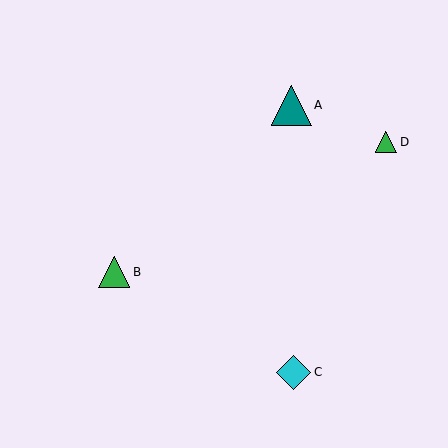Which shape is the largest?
The teal triangle (labeled A) is the largest.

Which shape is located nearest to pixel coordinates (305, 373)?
The cyan diamond (labeled C) at (293, 372) is nearest to that location.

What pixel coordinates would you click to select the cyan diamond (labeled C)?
Click at (293, 372) to select the cyan diamond C.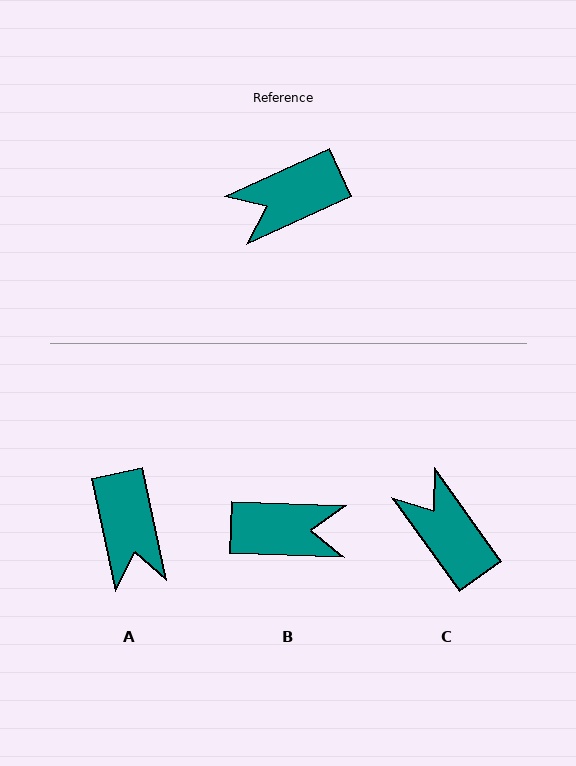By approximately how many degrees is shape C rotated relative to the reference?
Approximately 79 degrees clockwise.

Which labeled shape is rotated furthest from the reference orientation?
B, about 153 degrees away.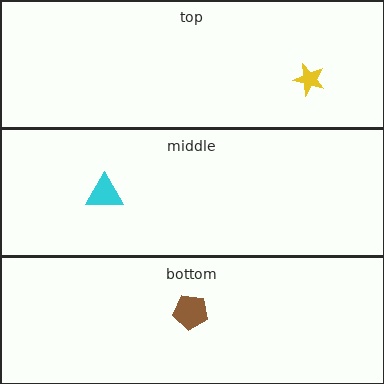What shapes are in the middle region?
The cyan triangle.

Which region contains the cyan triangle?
The middle region.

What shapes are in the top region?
The yellow star.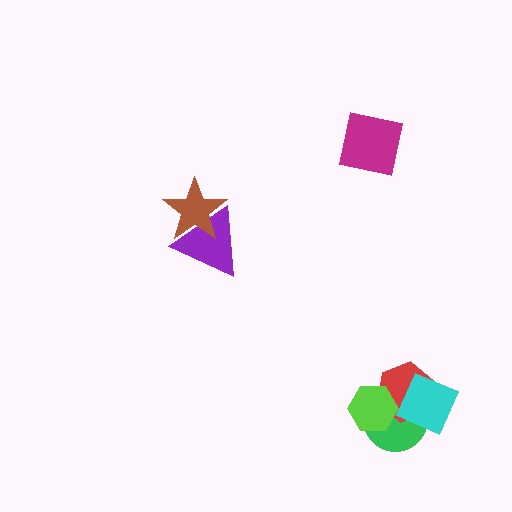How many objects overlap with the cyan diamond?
2 objects overlap with the cyan diamond.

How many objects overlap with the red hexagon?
3 objects overlap with the red hexagon.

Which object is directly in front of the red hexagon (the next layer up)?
The lime hexagon is directly in front of the red hexagon.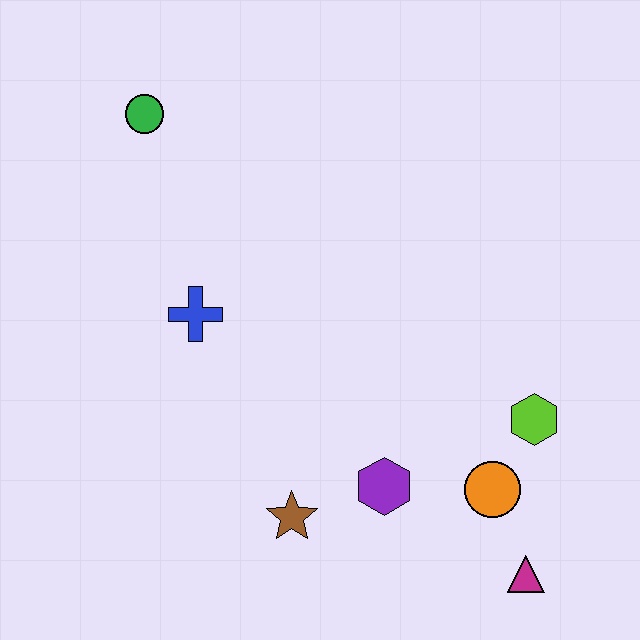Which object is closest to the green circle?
The blue cross is closest to the green circle.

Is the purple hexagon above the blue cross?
No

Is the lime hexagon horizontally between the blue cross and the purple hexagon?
No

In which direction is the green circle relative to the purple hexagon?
The green circle is above the purple hexagon.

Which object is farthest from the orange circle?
The green circle is farthest from the orange circle.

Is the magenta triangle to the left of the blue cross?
No